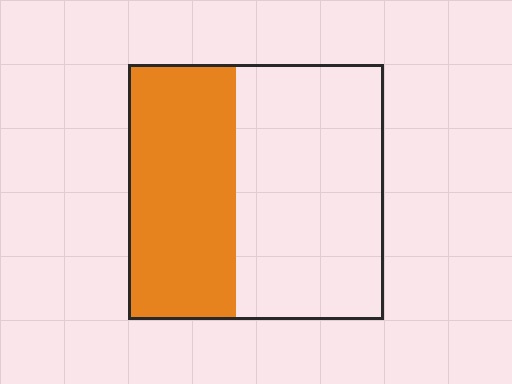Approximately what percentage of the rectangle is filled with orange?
Approximately 40%.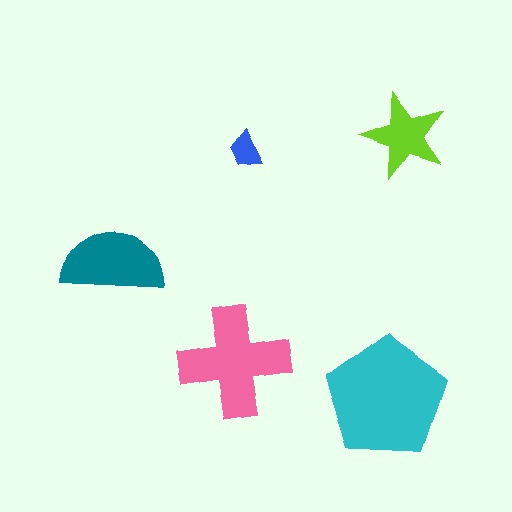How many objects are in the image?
There are 5 objects in the image.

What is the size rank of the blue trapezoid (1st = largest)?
5th.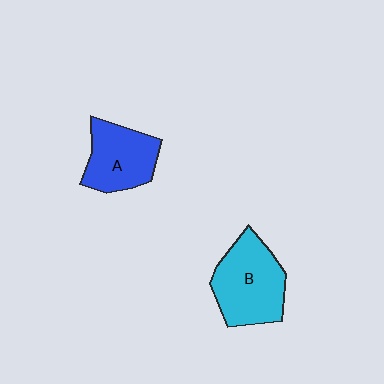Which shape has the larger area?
Shape B (cyan).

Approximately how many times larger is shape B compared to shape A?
Approximately 1.3 times.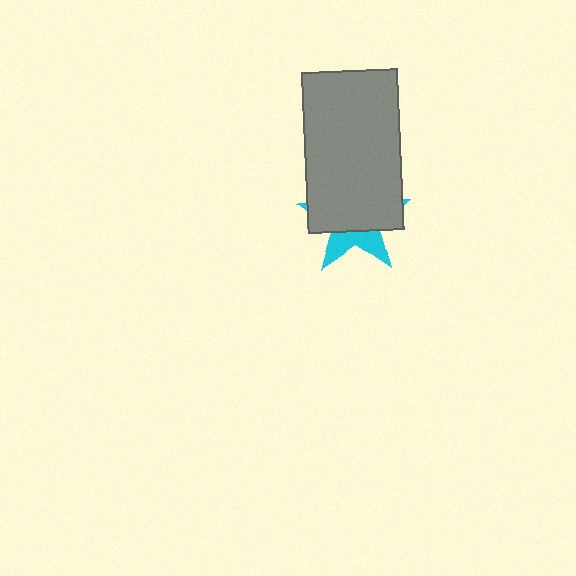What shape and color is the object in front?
The object in front is a gray rectangle.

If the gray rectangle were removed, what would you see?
You would see the complete cyan star.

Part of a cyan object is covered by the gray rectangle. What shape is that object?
It is a star.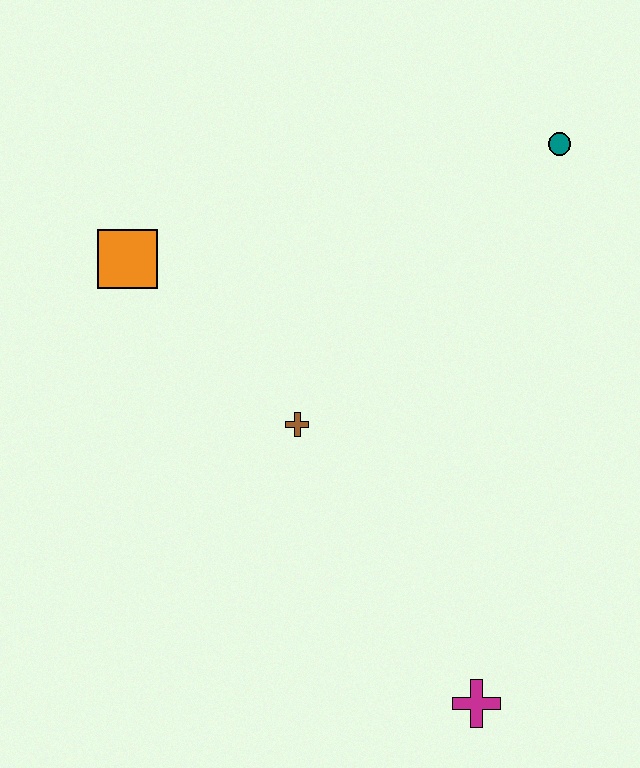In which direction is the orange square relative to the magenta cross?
The orange square is above the magenta cross.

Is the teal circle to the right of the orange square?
Yes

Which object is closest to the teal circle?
The brown cross is closest to the teal circle.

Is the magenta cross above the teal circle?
No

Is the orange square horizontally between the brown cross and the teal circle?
No